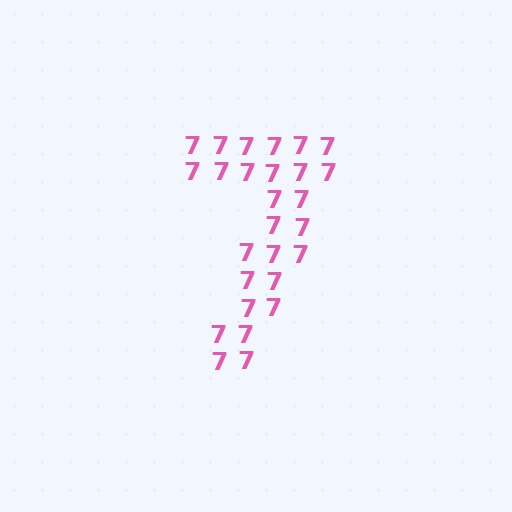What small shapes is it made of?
It is made of small digit 7's.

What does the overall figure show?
The overall figure shows the digit 7.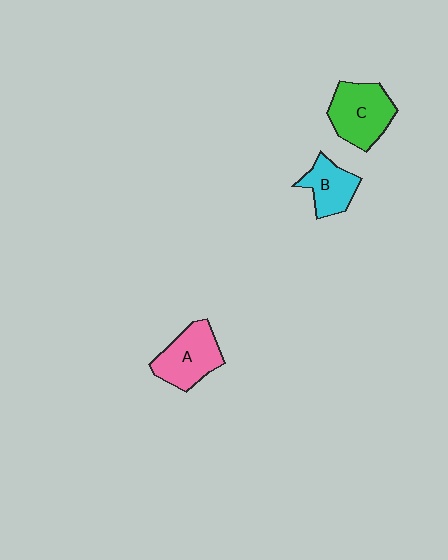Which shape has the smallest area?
Shape B (cyan).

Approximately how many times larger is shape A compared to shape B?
Approximately 1.4 times.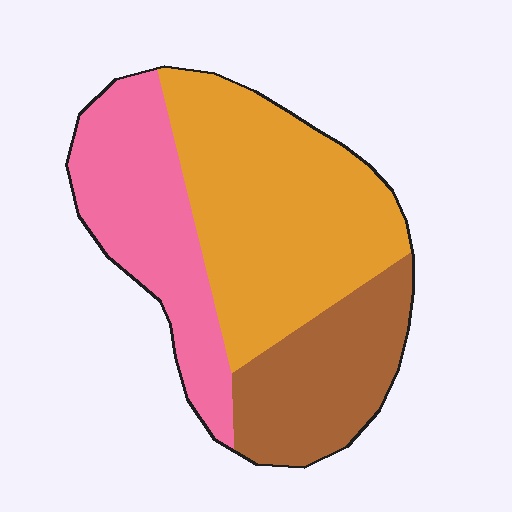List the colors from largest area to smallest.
From largest to smallest: orange, pink, brown.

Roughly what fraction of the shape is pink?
Pink takes up about one third (1/3) of the shape.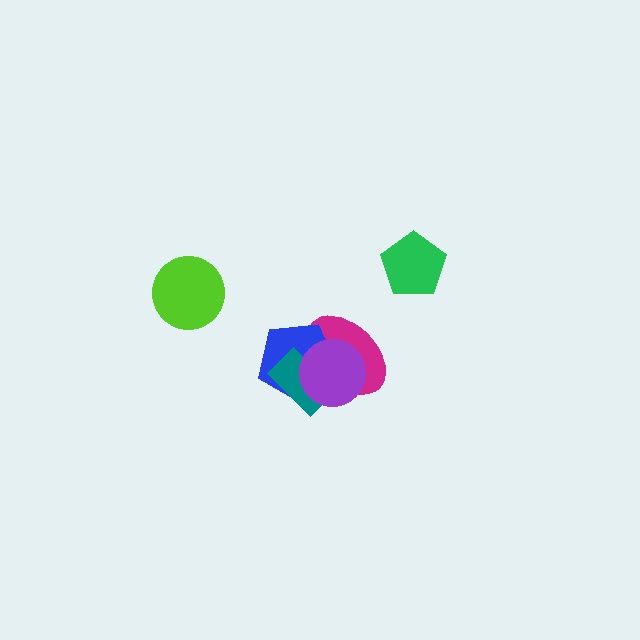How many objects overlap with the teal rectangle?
3 objects overlap with the teal rectangle.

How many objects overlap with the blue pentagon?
3 objects overlap with the blue pentagon.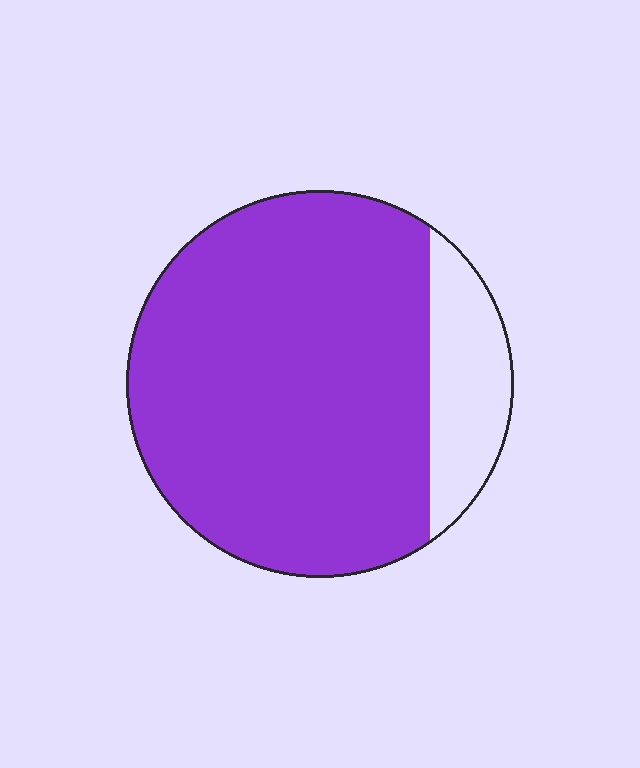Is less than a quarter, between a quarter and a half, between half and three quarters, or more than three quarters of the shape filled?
More than three quarters.